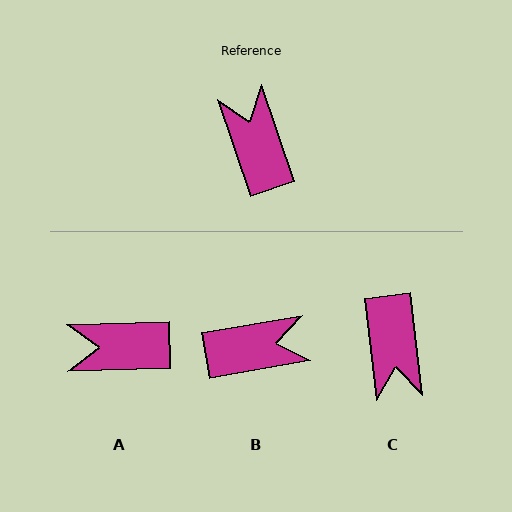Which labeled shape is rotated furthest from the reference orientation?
C, about 168 degrees away.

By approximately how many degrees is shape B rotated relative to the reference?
Approximately 99 degrees clockwise.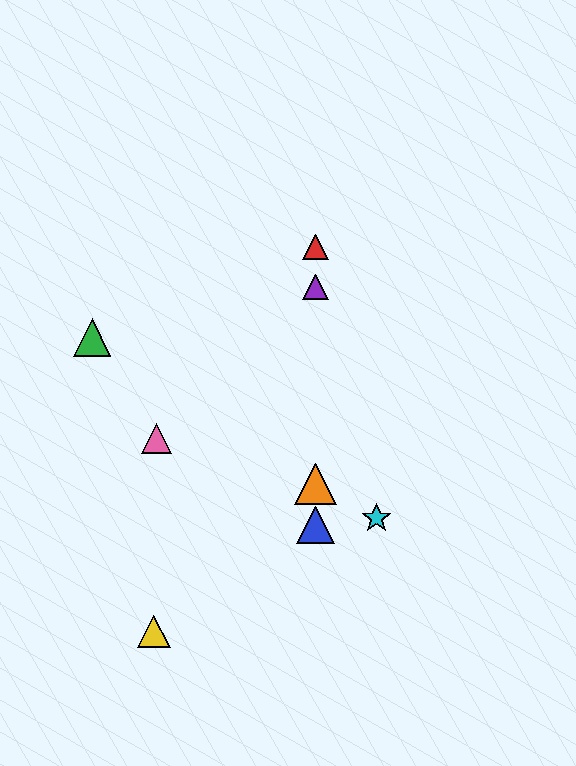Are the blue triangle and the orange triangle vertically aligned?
Yes, both are at x≈316.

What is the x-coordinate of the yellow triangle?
The yellow triangle is at x≈154.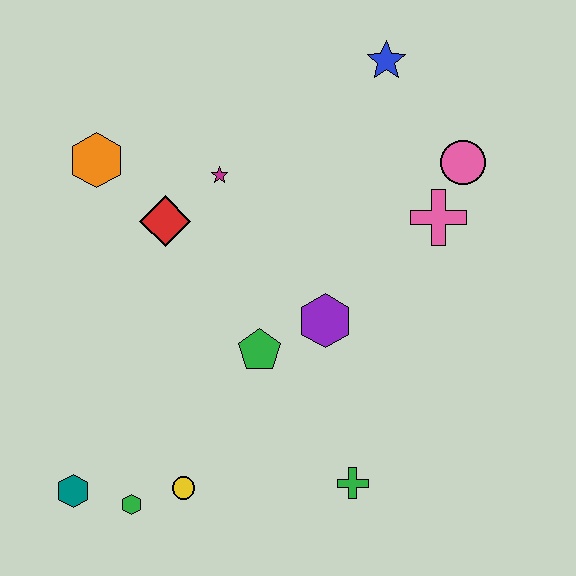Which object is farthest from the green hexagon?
The blue star is farthest from the green hexagon.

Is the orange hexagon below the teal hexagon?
No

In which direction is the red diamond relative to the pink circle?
The red diamond is to the left of the pink circle.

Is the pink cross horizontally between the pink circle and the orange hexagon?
Yes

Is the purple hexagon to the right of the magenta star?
Yes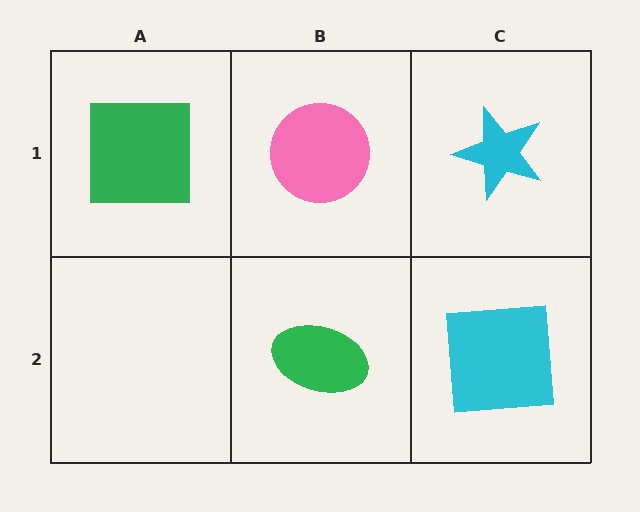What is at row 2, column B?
A green ellipse.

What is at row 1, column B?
A pink circle.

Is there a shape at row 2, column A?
No, that cell is empty.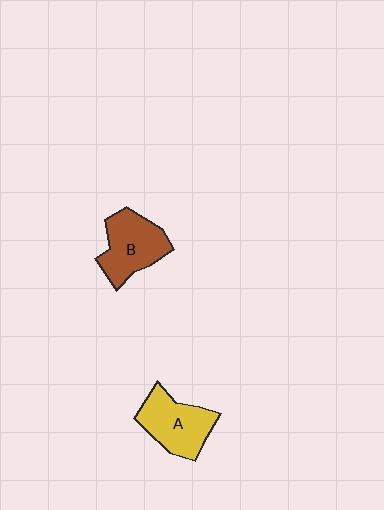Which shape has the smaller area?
Shape A (yellow).